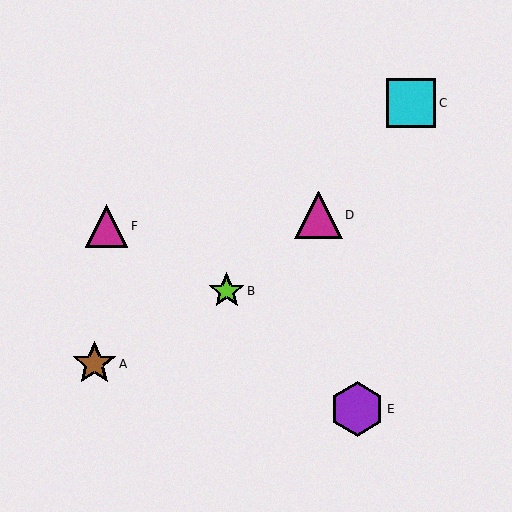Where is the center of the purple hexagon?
The center of the purple hexagon is at (357, 409).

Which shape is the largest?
The purple hexagon (labeled E) is the largest.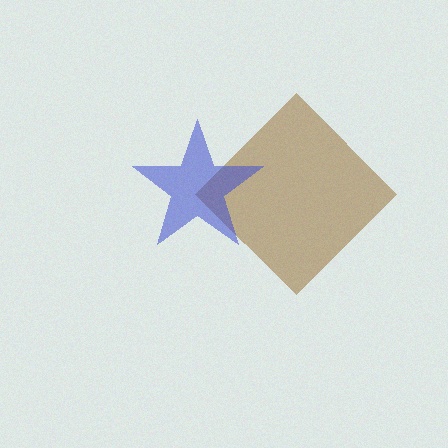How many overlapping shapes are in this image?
There are 2 overlapping shapes in the image.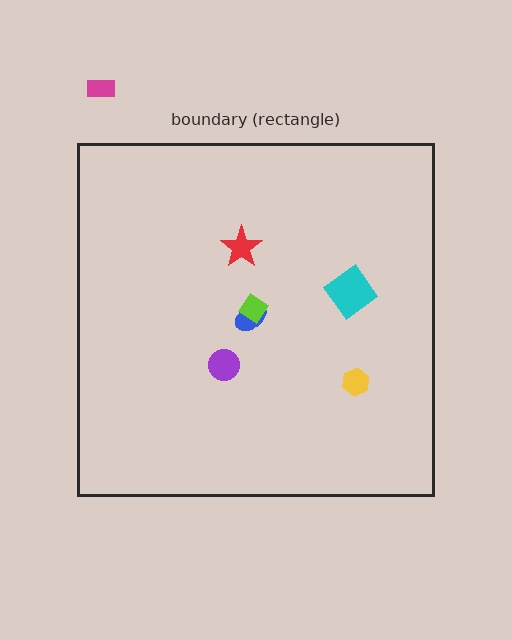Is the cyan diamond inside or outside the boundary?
Inside.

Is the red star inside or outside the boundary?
Inside.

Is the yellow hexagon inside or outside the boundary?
Inside.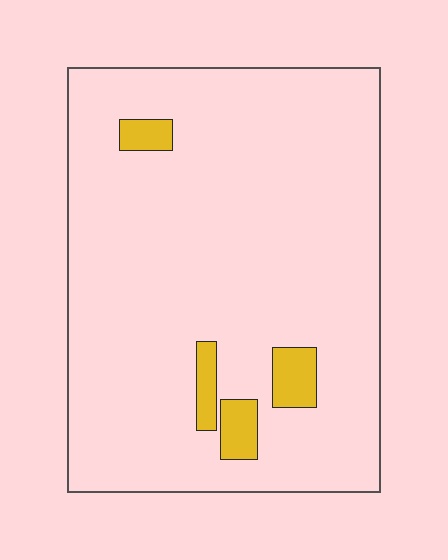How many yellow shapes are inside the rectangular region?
4.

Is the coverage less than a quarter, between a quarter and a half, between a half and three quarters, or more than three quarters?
Less than a quarter.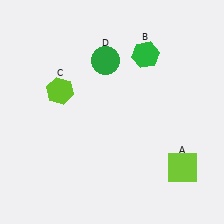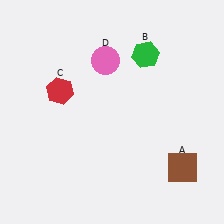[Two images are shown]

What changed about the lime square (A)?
In Image 1, A is lime. In Image 2, it changed to brown.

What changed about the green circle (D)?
In Image 1, D is green. In Image 2, it changed to pink.